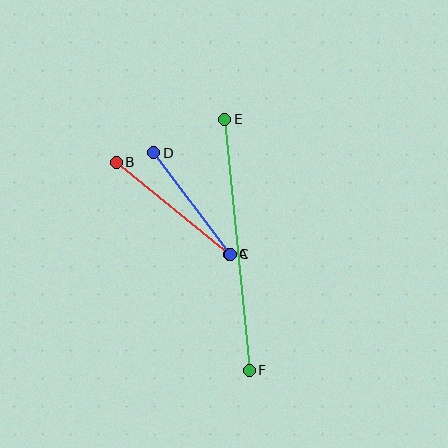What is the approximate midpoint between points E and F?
The midpoint is at approximately (237, 245) pixels.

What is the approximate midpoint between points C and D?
The midpoint is at approximately (192, 203) pixels.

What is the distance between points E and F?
The distance is approximately 252 pixels.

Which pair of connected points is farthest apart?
Points E and F are farthest apart.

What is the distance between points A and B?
The distance is approximately 146 pixels.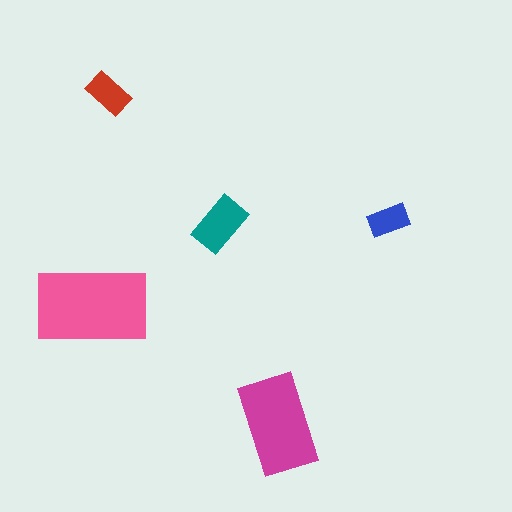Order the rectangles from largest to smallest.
the pink one, the magenta one, the teal one, the red one, the blue one.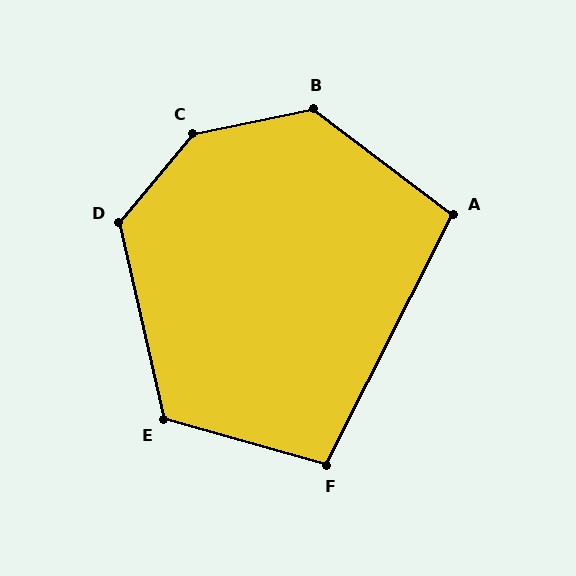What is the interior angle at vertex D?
Approximately 128 degrees (obtuse).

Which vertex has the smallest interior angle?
A, at approximately 100 degrees.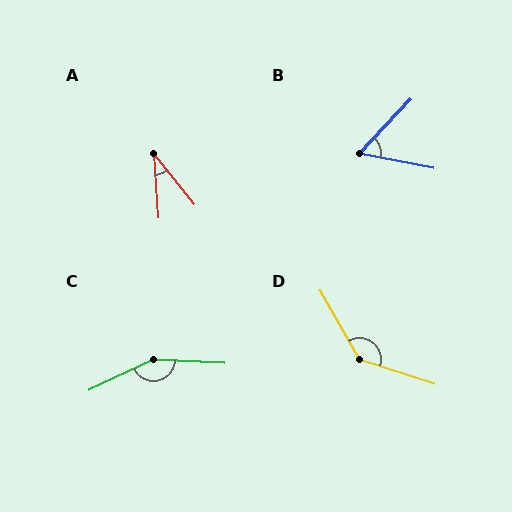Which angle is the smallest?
A, at approximately 35 degrees.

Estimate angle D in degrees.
Approximately 137 degrees.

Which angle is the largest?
C, at approximately 152 degrees.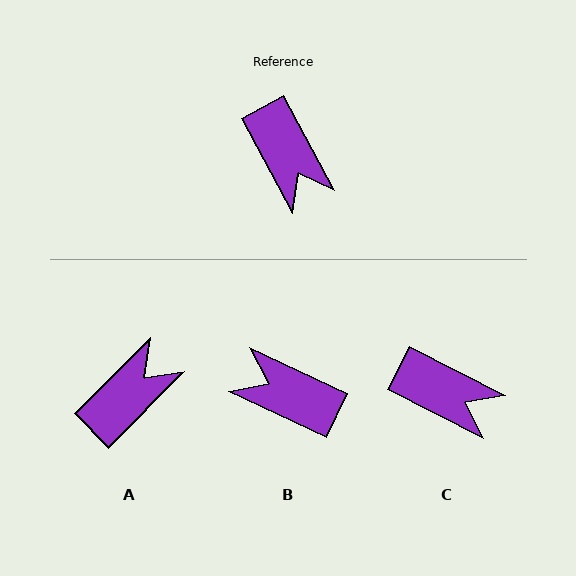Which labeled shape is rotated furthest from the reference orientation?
B, about 144 degrees away.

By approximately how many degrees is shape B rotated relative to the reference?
Approximately 144 degrees clockwise.